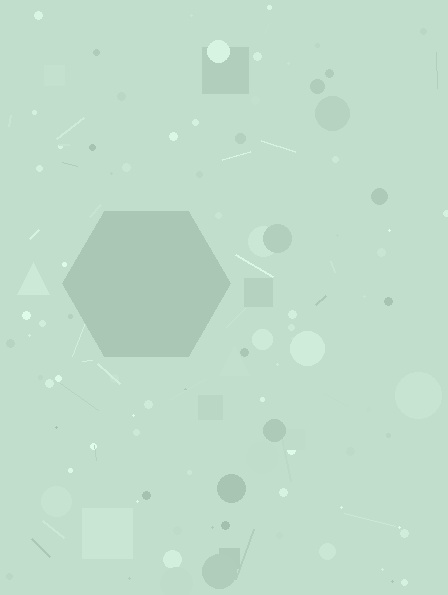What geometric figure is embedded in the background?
A hexagon is embedded in the background.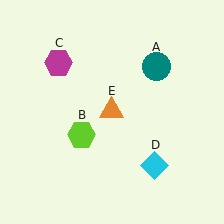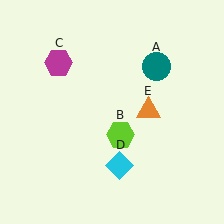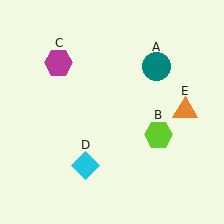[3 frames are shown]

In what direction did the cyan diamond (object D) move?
The cyan diamond (object D) moved left.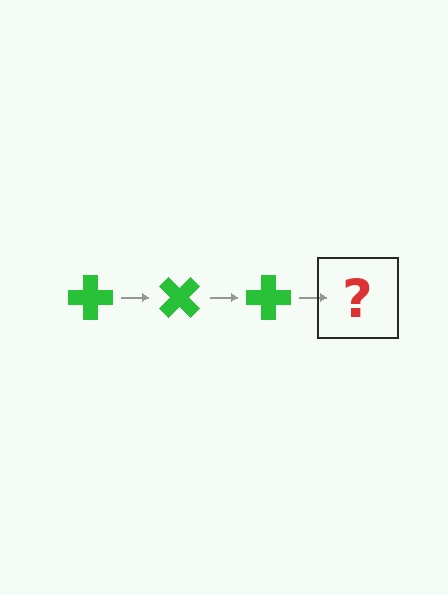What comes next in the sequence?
The next element should be a green cross rotated 135 degrees.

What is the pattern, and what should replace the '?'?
The pattern is that the cross rotates 45 degrees each step. The '?' should be a green cross rotated 135 degrees.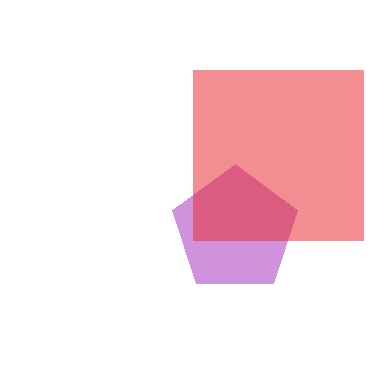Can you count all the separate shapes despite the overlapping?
Yes, there are 2 separate shapes.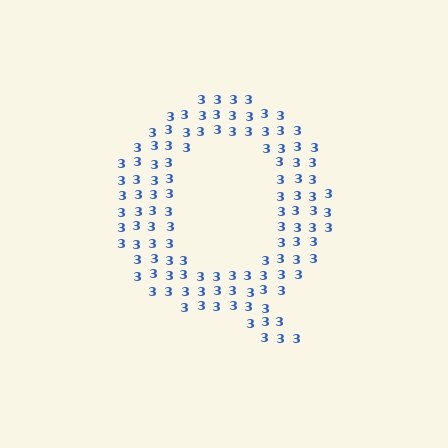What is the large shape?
The large shape is the letter Q.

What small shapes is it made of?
It is made of small digit 3's.